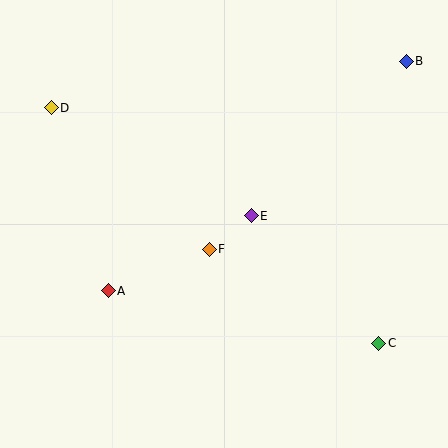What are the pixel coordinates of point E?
Point E is at (251, 216).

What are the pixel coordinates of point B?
Point B is at (406, 61).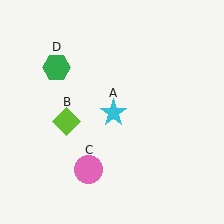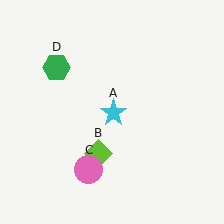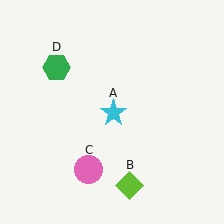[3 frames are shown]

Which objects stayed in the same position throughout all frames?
Cyan star (object A) and pink circle (object C) and green hexagon (object D) remained stationary.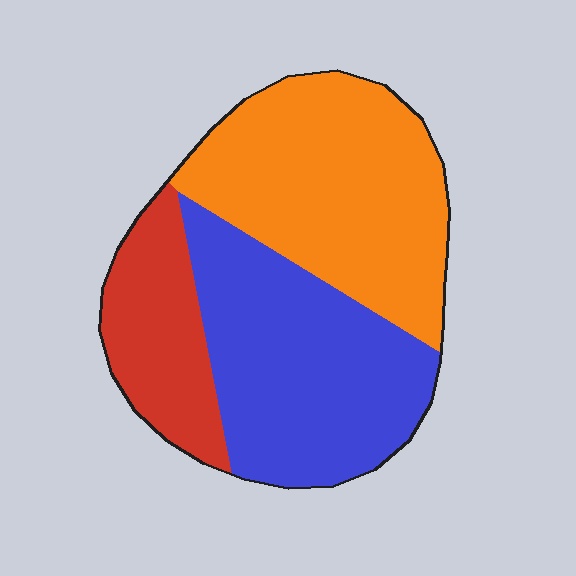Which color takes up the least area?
Red, at roughly 20%.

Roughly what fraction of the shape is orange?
Orange takes up between a quarter and a half of the shape.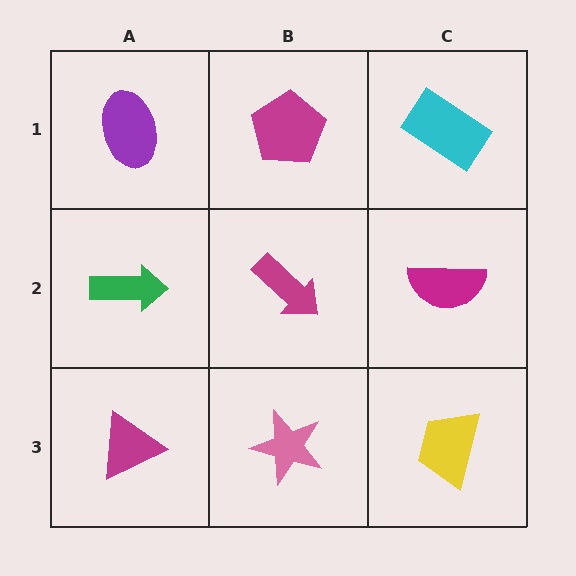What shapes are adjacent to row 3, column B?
A magenta arrow (row 2, column B), a magenta triangle (row 3, column A), a yellow trapezoid (row 3, column C).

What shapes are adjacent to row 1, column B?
A magenta arrow (row 2, column B), a purple ellipse (row 1, column A), a cyan rectangle (row 1, column C).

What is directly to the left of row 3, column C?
A pink star.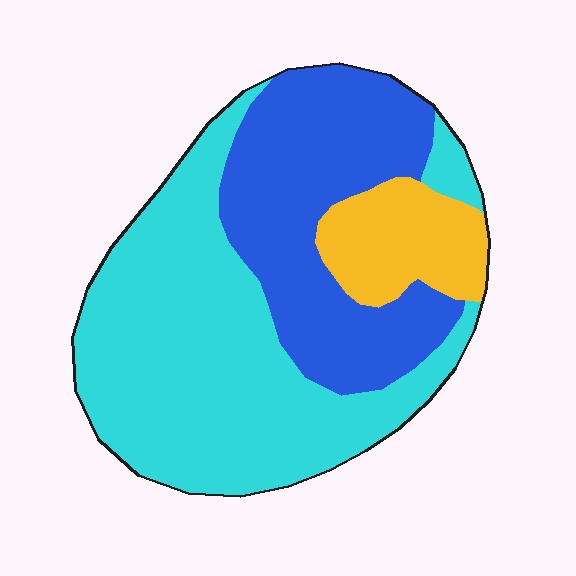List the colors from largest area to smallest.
From largest to smallest: cyan, blue, yellow.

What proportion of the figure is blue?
Blue covers 35% of the figure.